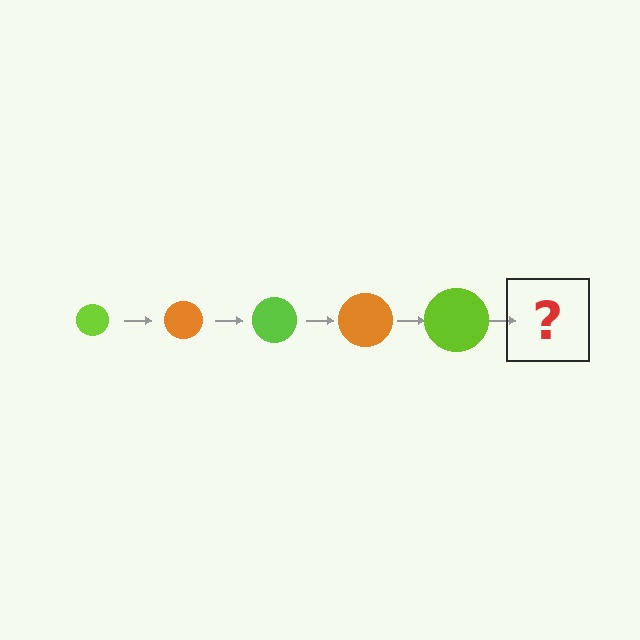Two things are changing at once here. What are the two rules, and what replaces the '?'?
The two rules are that the circle grows larger each step and the color cycles through lime and orange. The '?' should be an orange circle, larger than the previous one.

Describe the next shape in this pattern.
It should be an orange circle, larger than the previous one.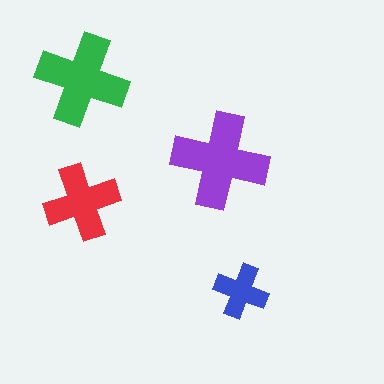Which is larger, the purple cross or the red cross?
The purple one.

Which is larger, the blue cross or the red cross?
The red one.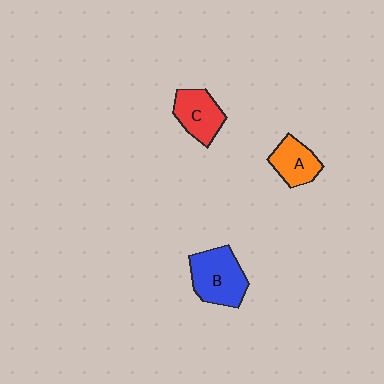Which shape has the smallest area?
Shape A (orange).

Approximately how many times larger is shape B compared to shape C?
Approximately 1.3 times.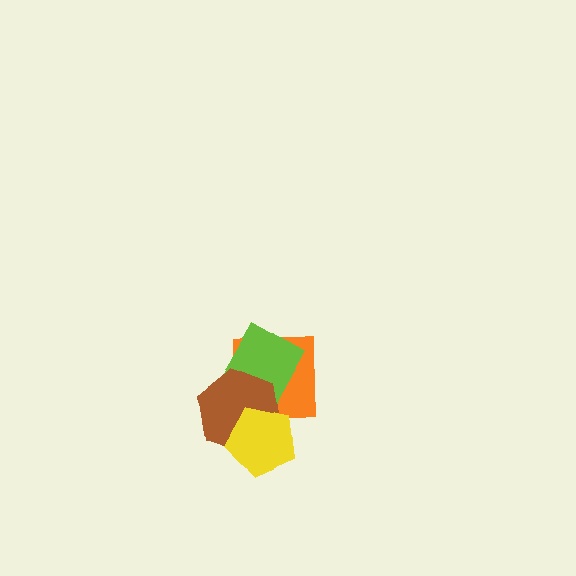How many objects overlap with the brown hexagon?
3 objects overlap with the brown hexagon.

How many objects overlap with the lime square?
2 objects overlap with the lime square.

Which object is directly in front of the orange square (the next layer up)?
The lime square is directly in front of the orange square.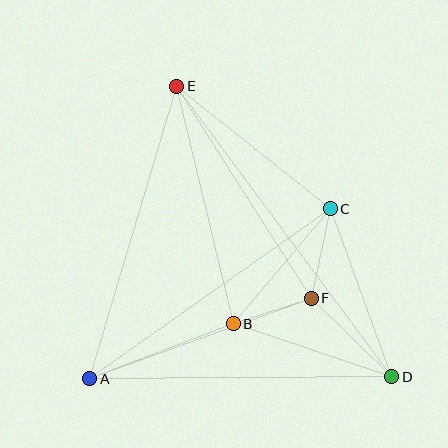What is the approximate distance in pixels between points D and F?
The distance between D and F is approximately 112 pixels.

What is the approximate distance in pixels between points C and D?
The distance between C and D is approximately 179 pixels.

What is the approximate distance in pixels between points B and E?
The distance between B and E is approximately 244 pixels.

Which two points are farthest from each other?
Points D and E are farthest from each other.